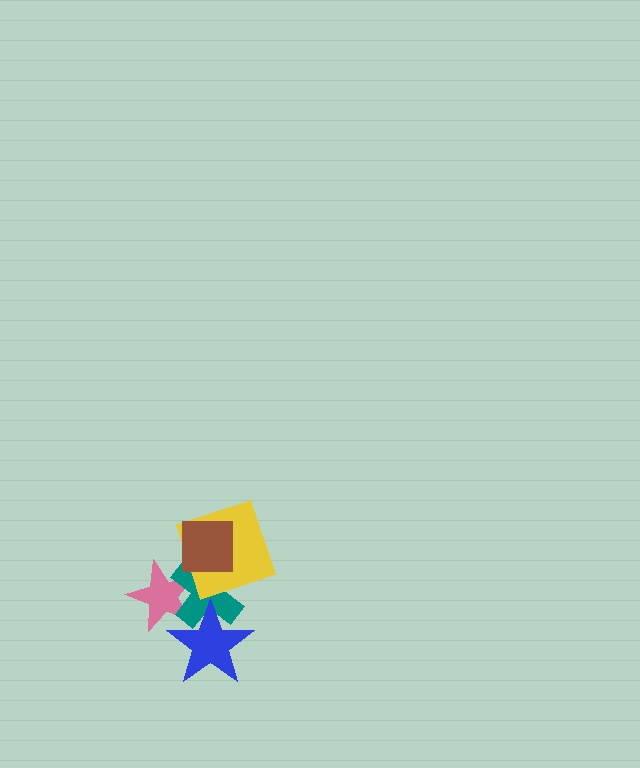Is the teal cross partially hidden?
Yes, it is partially covered by another shape.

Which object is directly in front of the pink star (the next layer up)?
The teal cross is directly in front of the pink star.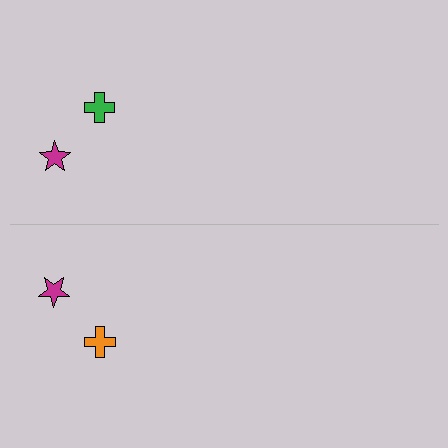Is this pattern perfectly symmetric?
No, the pattern is not perfectly symmetric. The orange cross on the bottom side breaks the symmetry — its mirror counterpart is green.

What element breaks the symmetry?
The orange cross on the bottom side breaks the symmetry — its mirror counterpart is green.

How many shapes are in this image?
There are 4 shapes in this image.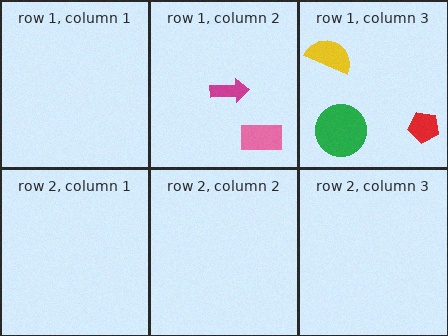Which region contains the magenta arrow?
The row 1, column 2 region.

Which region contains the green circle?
The row 1, column 3 region.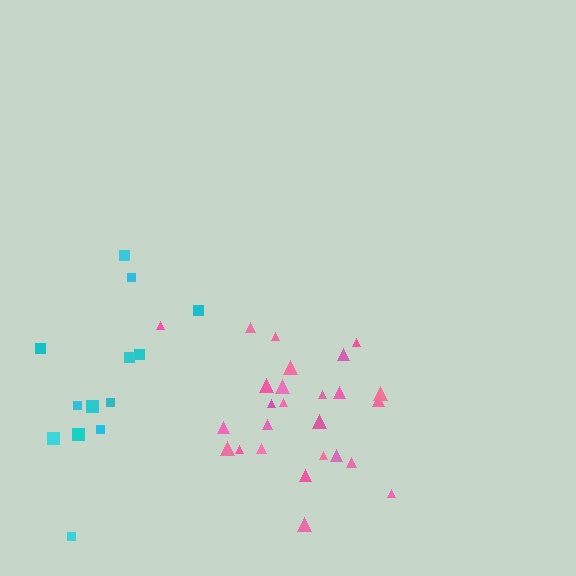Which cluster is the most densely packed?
Pink.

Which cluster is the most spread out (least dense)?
Cyan.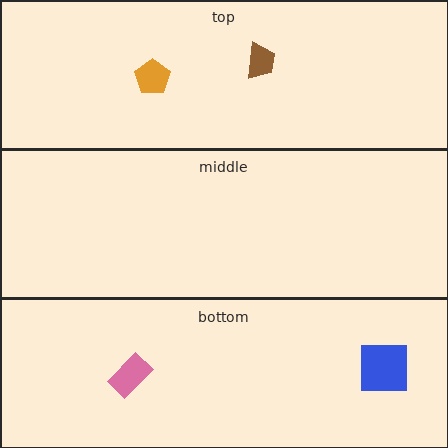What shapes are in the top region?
The orange pentagon, the brown trapezoid.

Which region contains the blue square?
The bottom region.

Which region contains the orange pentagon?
The top region.